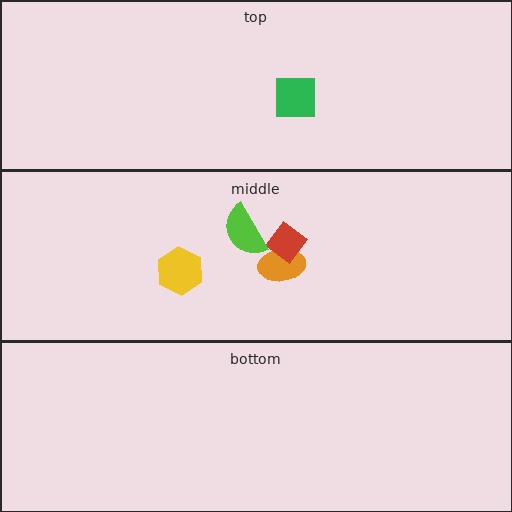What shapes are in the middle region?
The orange ellipse, the red diamond, the yellow hexagon, the lime semicircle.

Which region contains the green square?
The top region.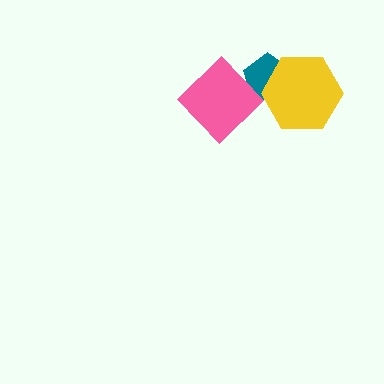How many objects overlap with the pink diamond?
1 object overlaps with the pink diamond.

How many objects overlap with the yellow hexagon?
1 object overlaps with the yellow hexagon.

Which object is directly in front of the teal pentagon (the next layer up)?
The yellow hexagon is directly in front of the teal pentagon.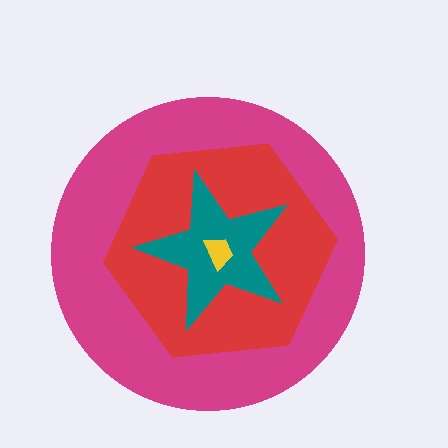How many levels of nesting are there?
4.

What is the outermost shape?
The magenta circle.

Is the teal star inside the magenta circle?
Yes.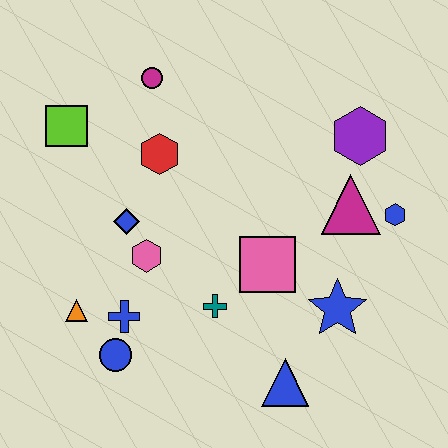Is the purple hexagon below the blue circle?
No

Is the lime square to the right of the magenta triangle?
No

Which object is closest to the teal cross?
The pink square is closest to the teal cross.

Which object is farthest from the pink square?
The lime square is farthest from the pink square.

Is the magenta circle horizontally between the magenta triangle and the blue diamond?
Yes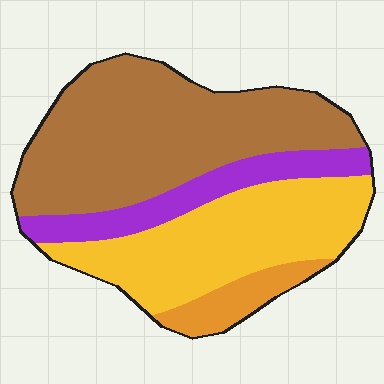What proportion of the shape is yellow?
Yellow takes up between a sixth and a third of the shape.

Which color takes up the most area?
Brown, at roughly 45%.